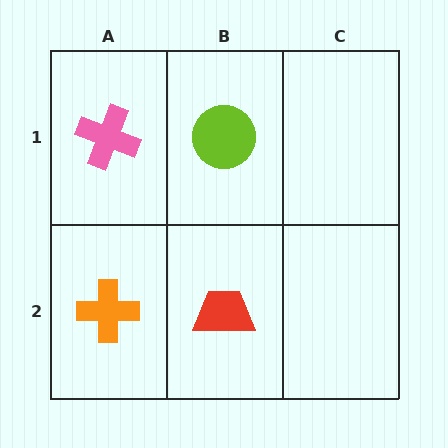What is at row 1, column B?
A lime circle.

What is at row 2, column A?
An orange cross.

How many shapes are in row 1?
2 shapes.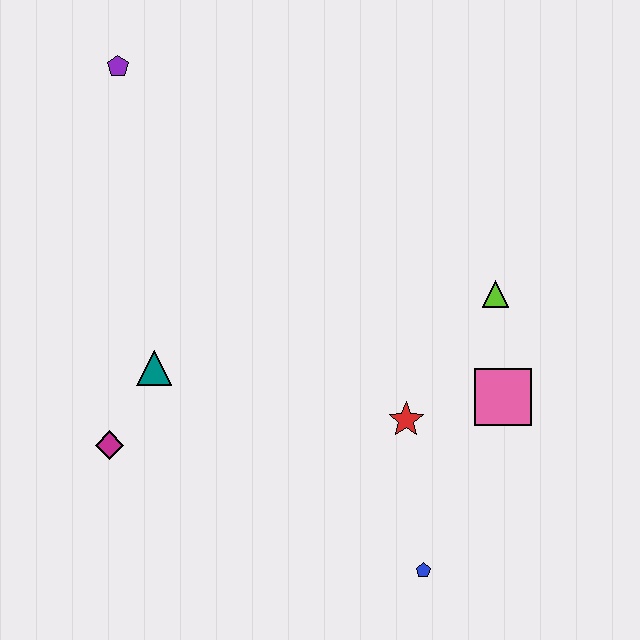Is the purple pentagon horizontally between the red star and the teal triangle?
No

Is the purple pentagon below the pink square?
No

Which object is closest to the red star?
The pink square is closest to the red star.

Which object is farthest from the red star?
The purple pentagon is farthest from the red star.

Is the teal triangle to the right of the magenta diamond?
Yes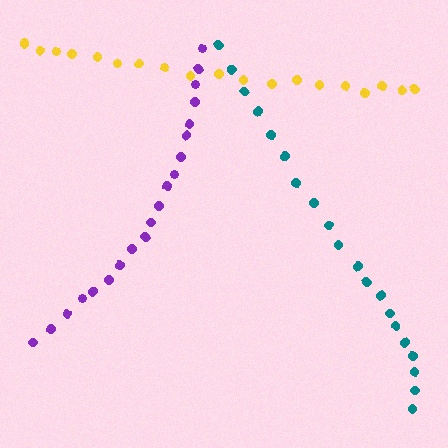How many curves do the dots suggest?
There are 3 distinct paths.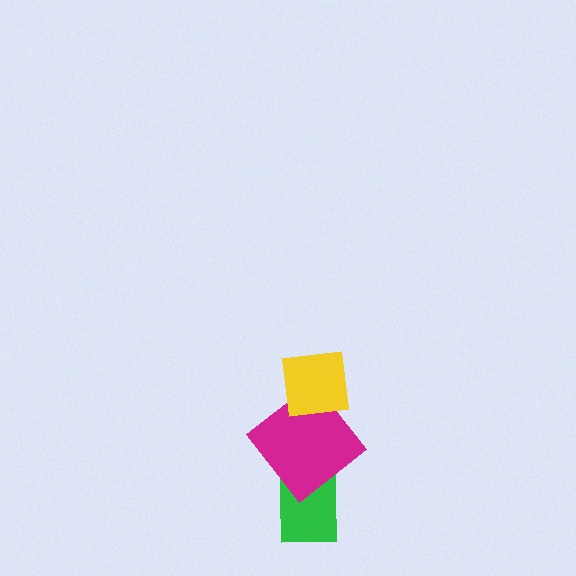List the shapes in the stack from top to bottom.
From top to bottom: the yellow square, the magenta diamond, the green rectangle.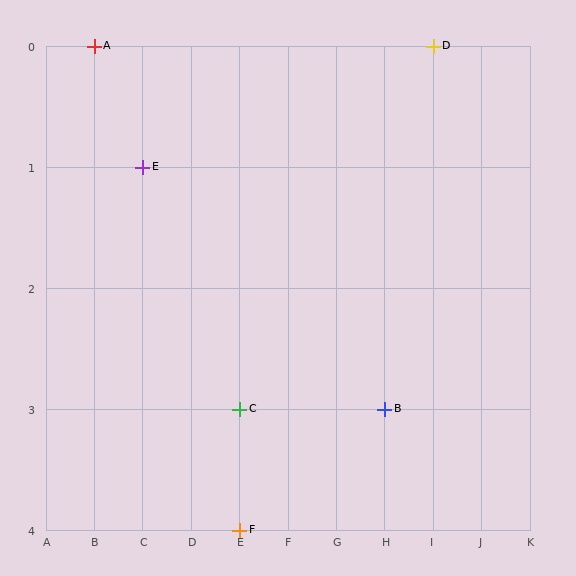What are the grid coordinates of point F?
Point F is at grid coordinates (E, 4).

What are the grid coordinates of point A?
Point A is at grid coordinates (B, 0).